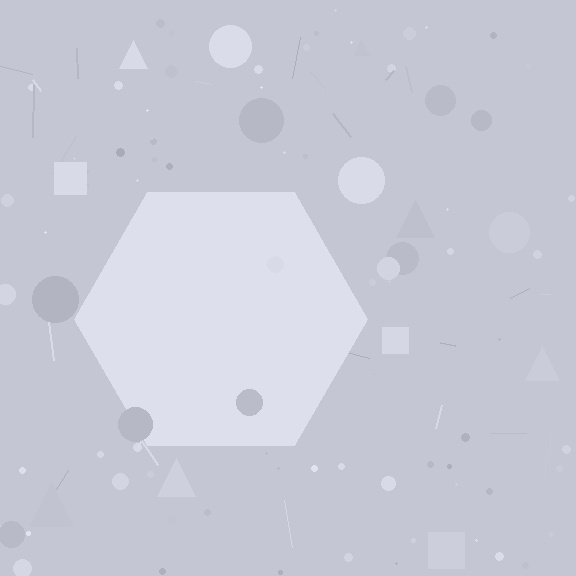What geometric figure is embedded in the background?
A hexagon is embedded in the background.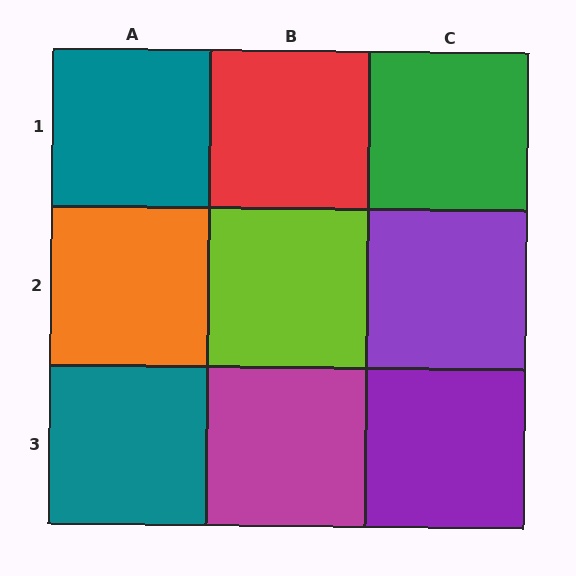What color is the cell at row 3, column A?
Teal.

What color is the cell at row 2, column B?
Lime.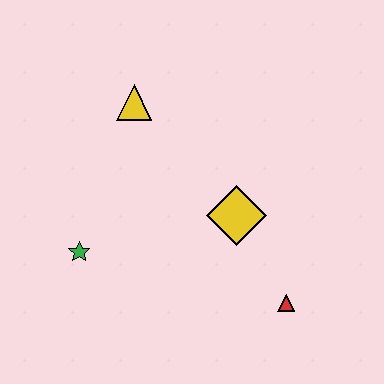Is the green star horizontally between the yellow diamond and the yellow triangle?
No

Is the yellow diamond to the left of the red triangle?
Yes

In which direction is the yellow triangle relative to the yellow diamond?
The yellow triangle is above the yellow diamond.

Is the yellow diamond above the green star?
Yes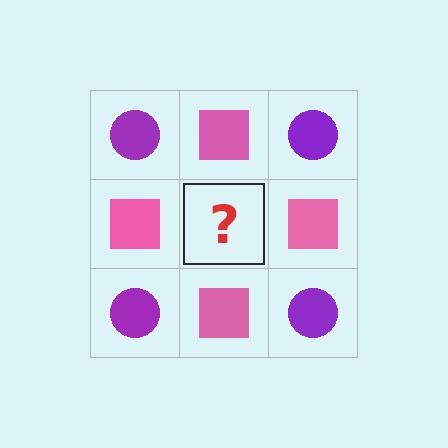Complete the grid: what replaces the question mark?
The question mark should be replaced with a purple circle.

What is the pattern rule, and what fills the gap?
The rule is that it alternates purple circle and pink square in a checkerboard pattern. The gap should be filled with a purple circle.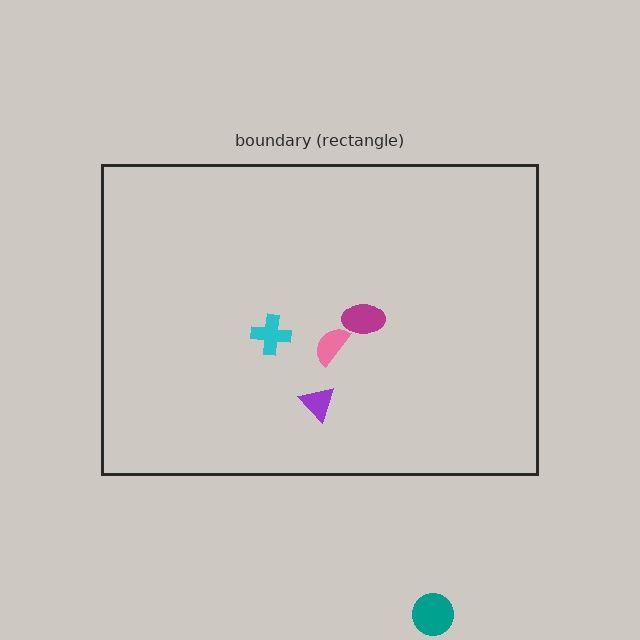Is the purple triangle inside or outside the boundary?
Inside.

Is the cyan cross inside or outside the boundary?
Inside.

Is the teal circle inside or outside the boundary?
Outside.